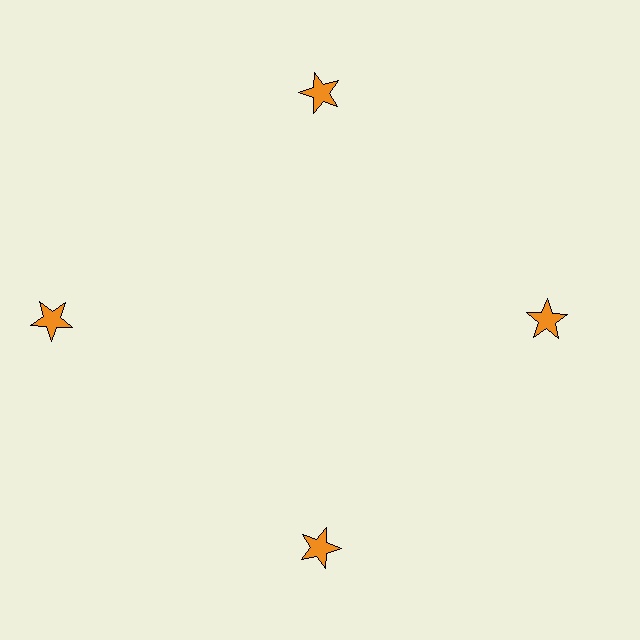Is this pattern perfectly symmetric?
No. The 4 orange stars are arranged in a ring, but one element near the 9 o'clock position is pushed outward from the center, breaking the 4-fold rotational symmetry.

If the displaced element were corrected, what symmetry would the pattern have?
It would have 4-fold rotational symmetry — the pattern would map onto itself every 90 degrees.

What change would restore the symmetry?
The symmetry would be restored by moving it inward, back onto the ring so that all 4 stars sit at equal angles and equal distance from the center.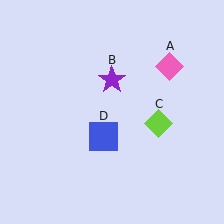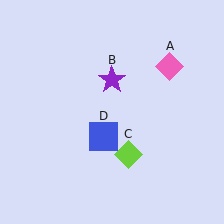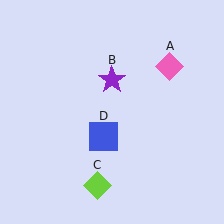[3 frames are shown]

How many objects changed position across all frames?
1 object changed position: lime diamond (object C).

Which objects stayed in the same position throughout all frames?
Pink diamond (object A) and purple star (object B) and blue square (object D) remained stationary.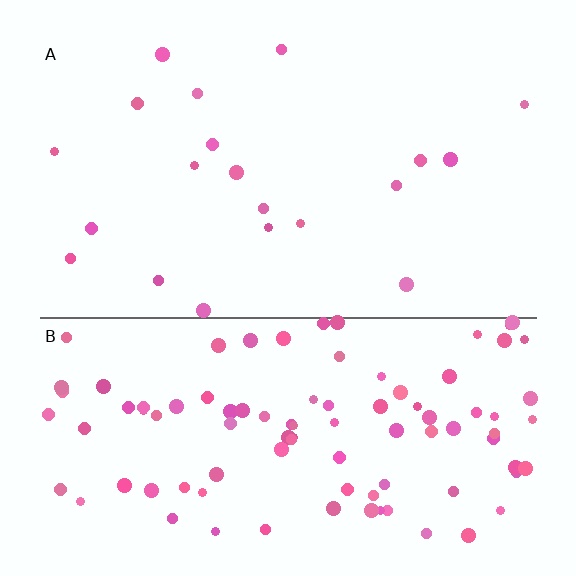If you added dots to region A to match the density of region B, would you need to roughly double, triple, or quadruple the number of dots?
Approximately quadruple.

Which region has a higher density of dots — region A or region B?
B (the bottom).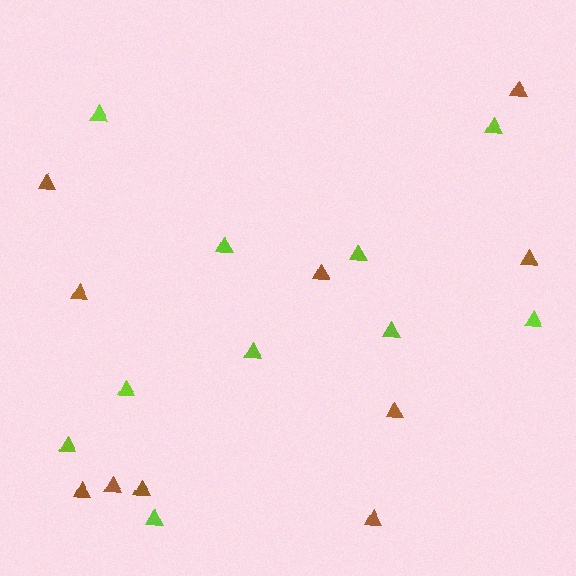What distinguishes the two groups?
There are 2 groups: one group of brown triangles (10) and one group of lime triangles (10).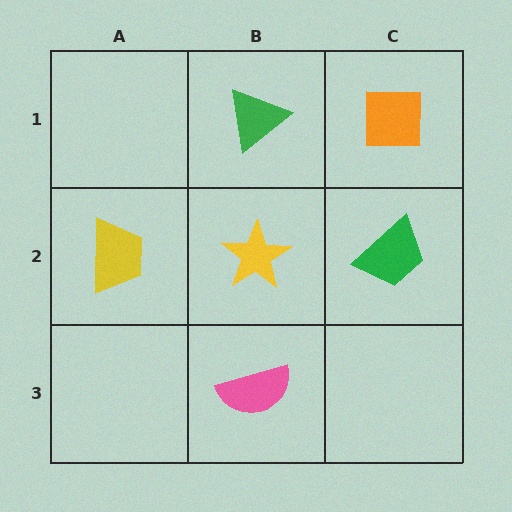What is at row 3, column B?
A pink semicircle.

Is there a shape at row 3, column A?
No, that cell is empty.